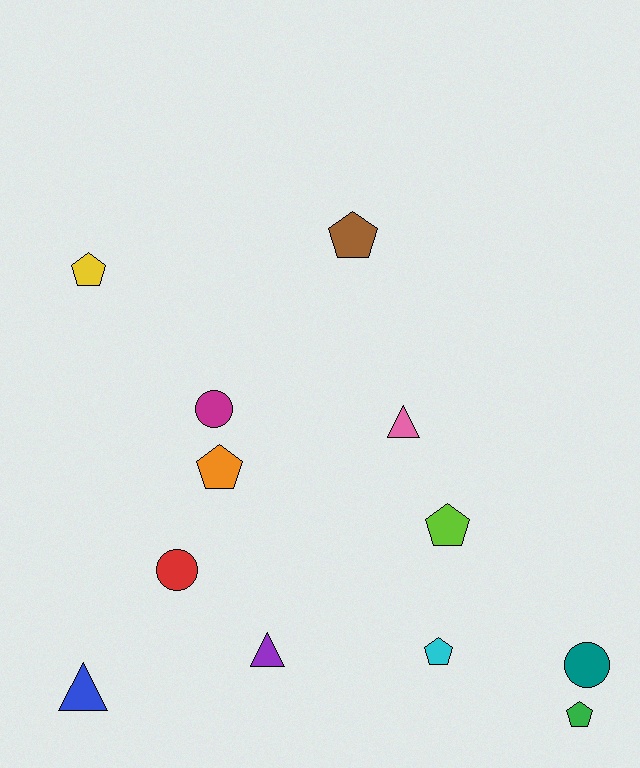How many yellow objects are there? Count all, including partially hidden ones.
There is 1 yellow object.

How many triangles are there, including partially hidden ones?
There are 3 triangles.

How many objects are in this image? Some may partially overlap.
There are 12 objects.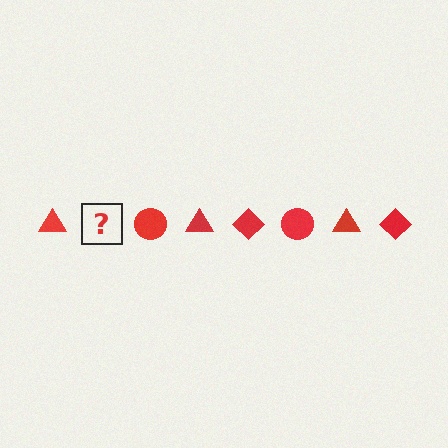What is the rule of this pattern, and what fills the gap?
The rule is that the pattern cycles through triangle, diamond, circle shapes in red. The gap should be filled with a red diamond.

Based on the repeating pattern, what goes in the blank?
The blank should be a red diamond.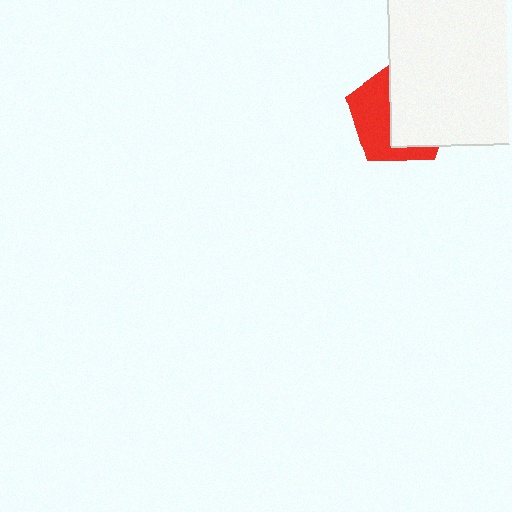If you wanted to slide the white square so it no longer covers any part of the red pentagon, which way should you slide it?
Slide it right — that is the most direct way to separate the two shapes.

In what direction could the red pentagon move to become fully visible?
The red pentagon could move left. That would shift it out from behind the white square entirely.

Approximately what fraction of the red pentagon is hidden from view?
Roughly 56% of the red pentagon is hidden behind the white square.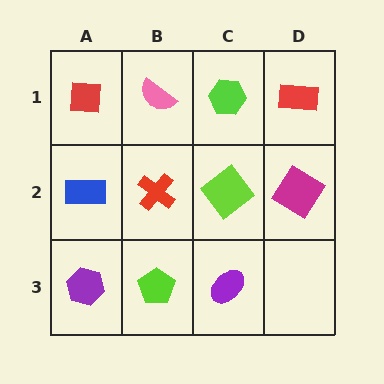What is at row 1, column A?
A red square.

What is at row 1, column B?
A pink semicircle.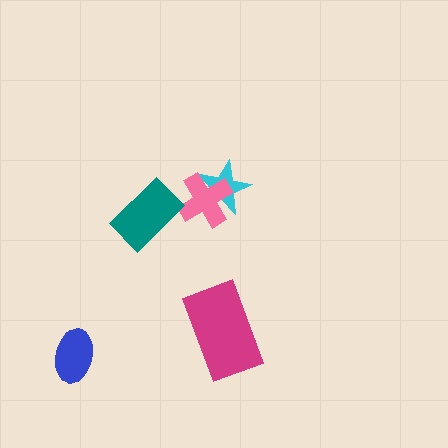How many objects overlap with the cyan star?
1 object overlaps with the cyan star.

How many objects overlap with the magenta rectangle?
0 objects overlap with the magenta rectangle.